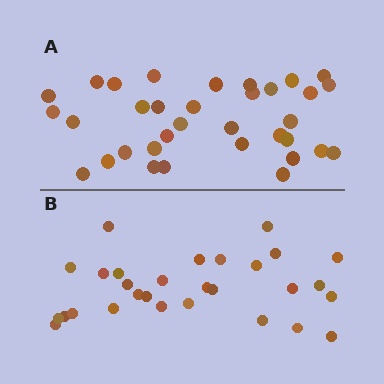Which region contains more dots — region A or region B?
Region A (the top region) has more dots.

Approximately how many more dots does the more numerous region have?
Region A has about 5 more dots than region B.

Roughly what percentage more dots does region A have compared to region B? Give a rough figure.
About 15% more.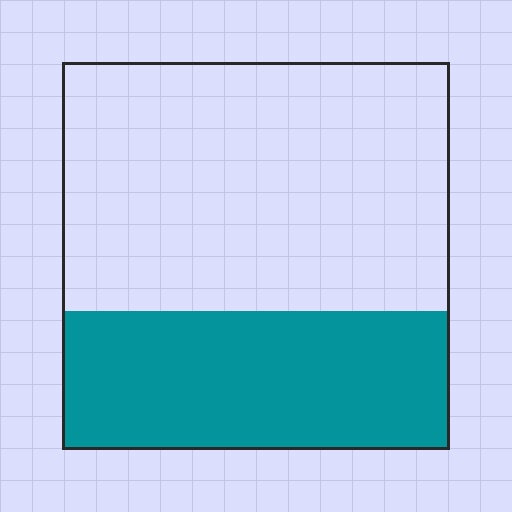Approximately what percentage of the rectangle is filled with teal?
Approximately 35%.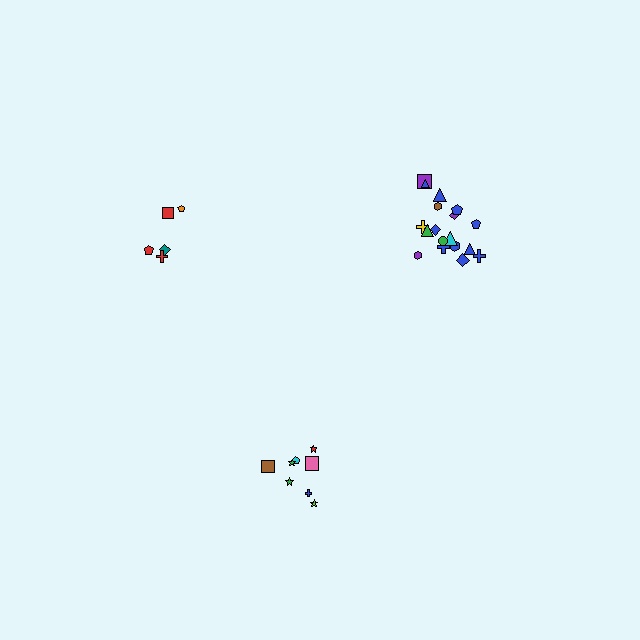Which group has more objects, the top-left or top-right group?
The top-right group.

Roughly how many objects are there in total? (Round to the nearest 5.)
Roughly 30 objects in total.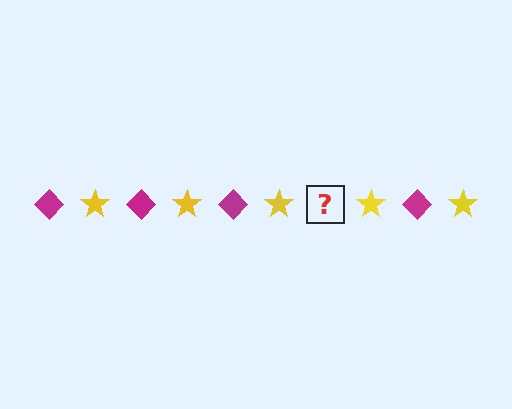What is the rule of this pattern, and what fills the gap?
The rule is that the pattern alternates between magenta diamond and yellow star. The gap should be filled with a magenta diamond.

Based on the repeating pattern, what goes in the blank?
The blank should be a magenta diamond.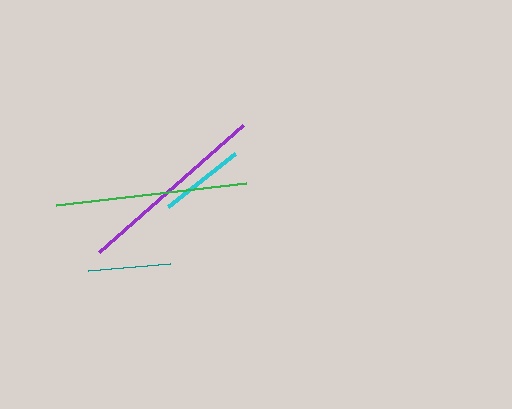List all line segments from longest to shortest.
From longest to shortest: purple, green, cyan, teal.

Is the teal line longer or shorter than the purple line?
The purple line is longer than the teal line.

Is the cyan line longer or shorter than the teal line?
The cyan line is longer than the teal line.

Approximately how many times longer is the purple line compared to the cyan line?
The purple line is approximately 2.2 times the length of the cyan line.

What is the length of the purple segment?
The purple segment is approximately 192 pixels long.